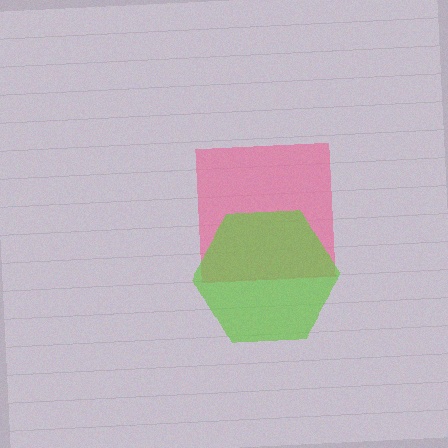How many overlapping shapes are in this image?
There are 2 overlapping shapes in the image.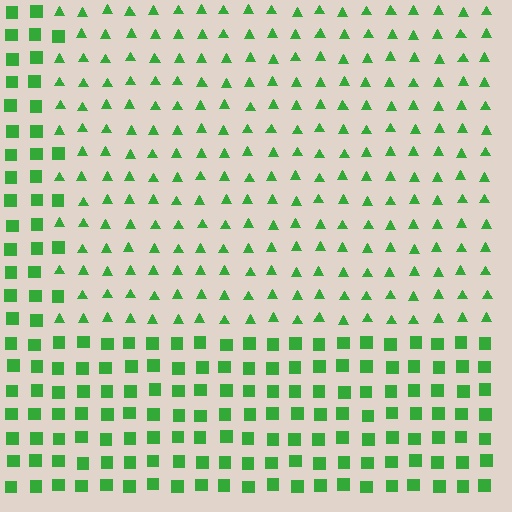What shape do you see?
I see a rectangle.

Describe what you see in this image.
The image is filled with small green elements arranged in a uniform grid. A rectangle-shaped region contains triangles, while the surrounding area contains squares. The boundary is defined purely by the change in element shape.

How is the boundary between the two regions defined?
The boundary is defined by a change in element shape: triangles inside vs. squares outside. All elements share the same color and spacing.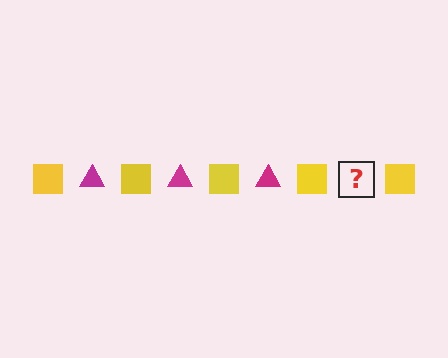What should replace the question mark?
The question mark should be replaced with a magenta triangle.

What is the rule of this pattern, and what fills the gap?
The rule is that the pattern alternates between yellow square and magenta triangle. The gap should be filled with a magenta triangle.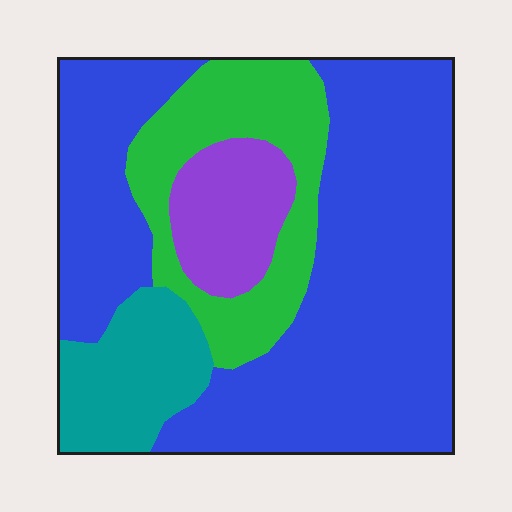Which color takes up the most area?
Blue, at roughly 60%.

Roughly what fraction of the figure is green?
Green takes up between a sixth and a third of the figure.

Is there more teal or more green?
Green.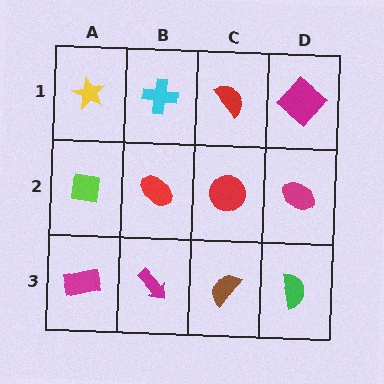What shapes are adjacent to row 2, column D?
A magenta diamond (row 1, column D), a green semicircle (row 3, column D), a red circle (row 2, column C).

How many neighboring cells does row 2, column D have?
3.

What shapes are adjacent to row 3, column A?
A lime square (row 2, column A), a magenta arrow (row 3, column B).